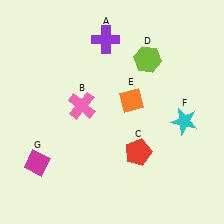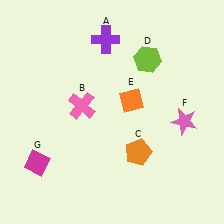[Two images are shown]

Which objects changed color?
C changed from red to orange. F changed from cyan to pink.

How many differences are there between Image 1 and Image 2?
There are 2 differences between the two images.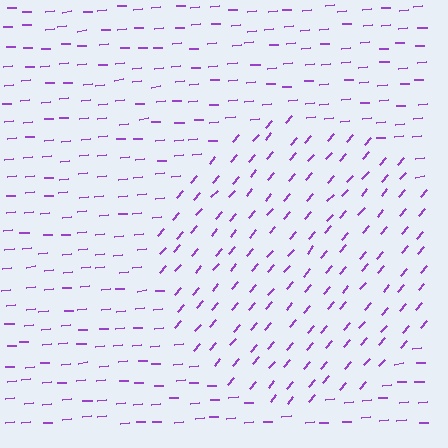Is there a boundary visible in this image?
Yes, there is a texture boundary formed by a change in line orientation.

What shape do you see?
I see a circle.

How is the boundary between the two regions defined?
The boundary is defined purely by a change in line orientation (approximately 45 degrees difference). All lines are the same color and thickness.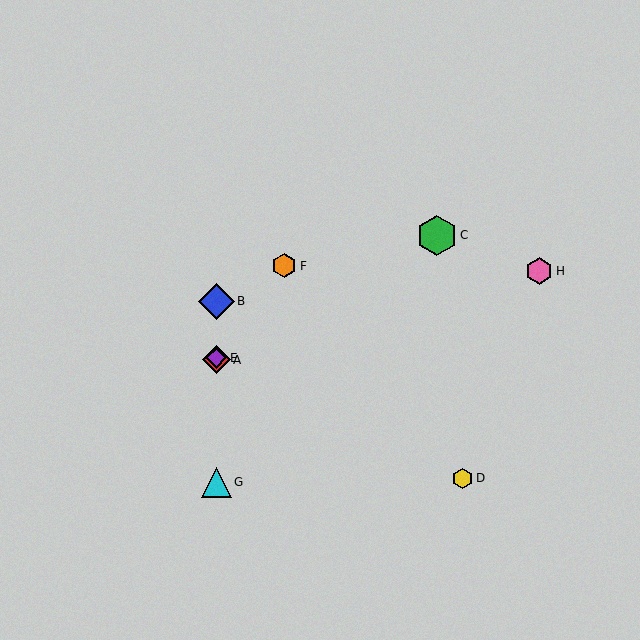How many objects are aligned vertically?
4 objects (A, B, E, G) are aligned vertically.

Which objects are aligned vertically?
Objects A, B, E, G are aligned vertically.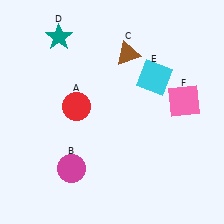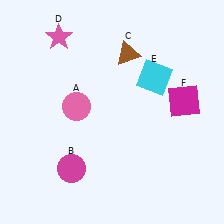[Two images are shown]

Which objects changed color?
A changed from red to pink. D changed from teal to pink. F changed from pink to magenta.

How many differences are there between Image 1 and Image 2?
There are 3 differences between the two images.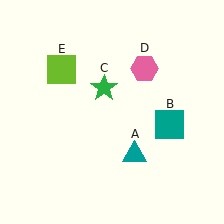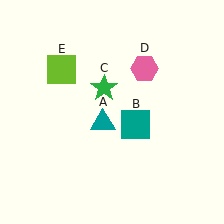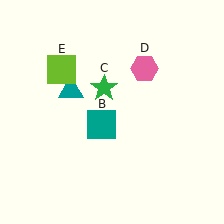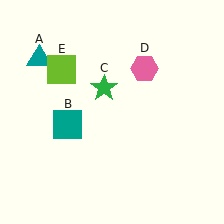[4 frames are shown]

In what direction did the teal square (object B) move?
The teal square (object B) moved left.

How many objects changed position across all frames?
2 objects changed position: teal triangle (object A), teal square (object B).